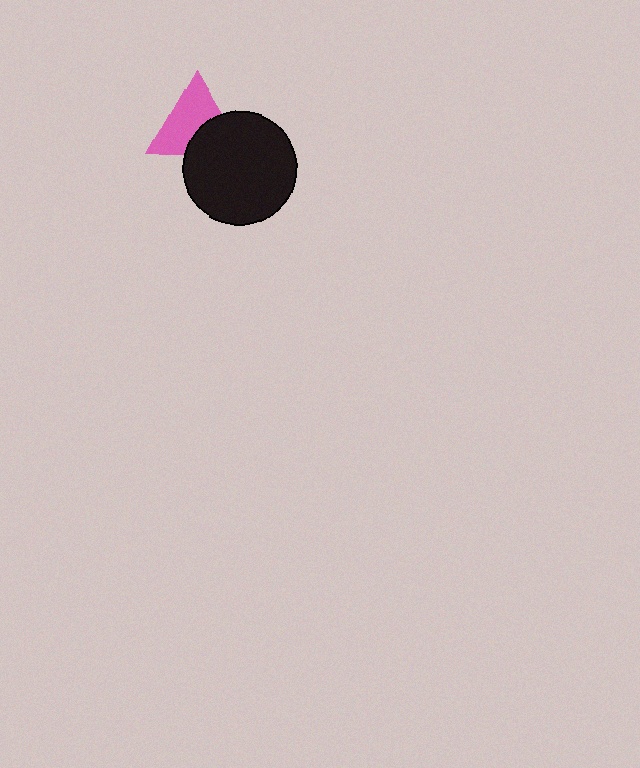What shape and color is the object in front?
The object in front is a black circle.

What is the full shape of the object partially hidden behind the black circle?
The partially hidden object is a pink triangle.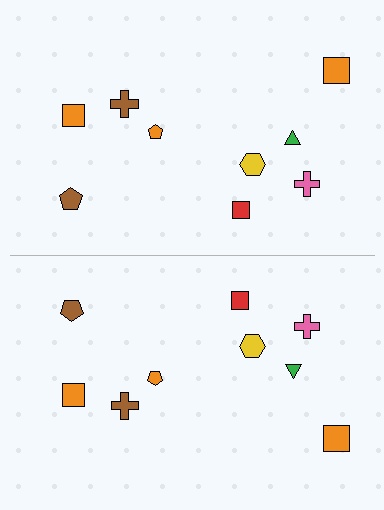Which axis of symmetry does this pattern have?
The pattern has a horizontal axis of symmetry running through the center of the image.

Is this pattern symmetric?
Yes, this pattern has bilateral (reflection) symmetry.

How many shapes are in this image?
There are 18 shapes in this image.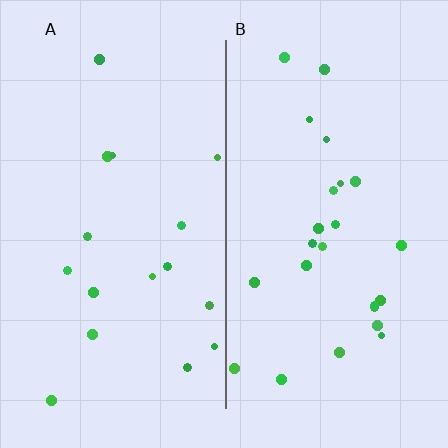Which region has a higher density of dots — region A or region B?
B (the right).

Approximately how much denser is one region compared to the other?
Approximately 1.6× — region B over region A.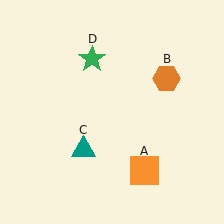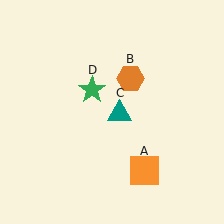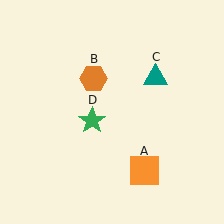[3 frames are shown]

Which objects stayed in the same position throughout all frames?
Orange square (object A) remained stationary.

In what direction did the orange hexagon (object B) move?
The orange hexagon (object B) moved left.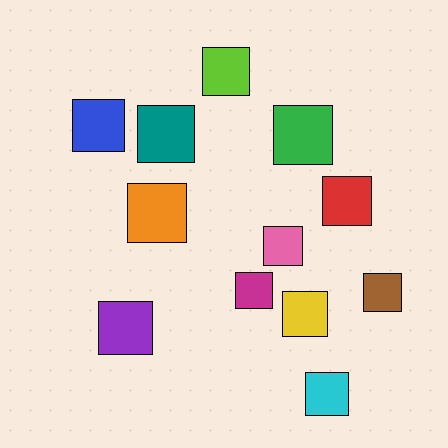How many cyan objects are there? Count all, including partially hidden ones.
There is 1 cyan object.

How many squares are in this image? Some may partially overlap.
There are 12 squares.